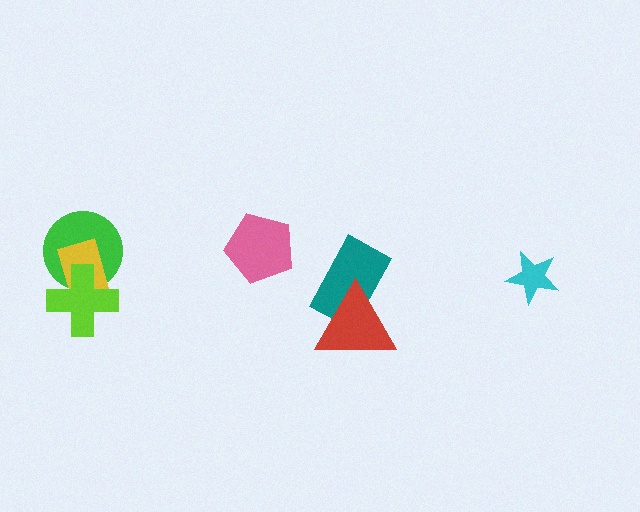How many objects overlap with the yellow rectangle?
2 objects overlap with the yellow rectangle.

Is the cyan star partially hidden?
No, no other shape covers it.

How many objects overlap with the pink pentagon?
0 objects overlap with the pink pentagon.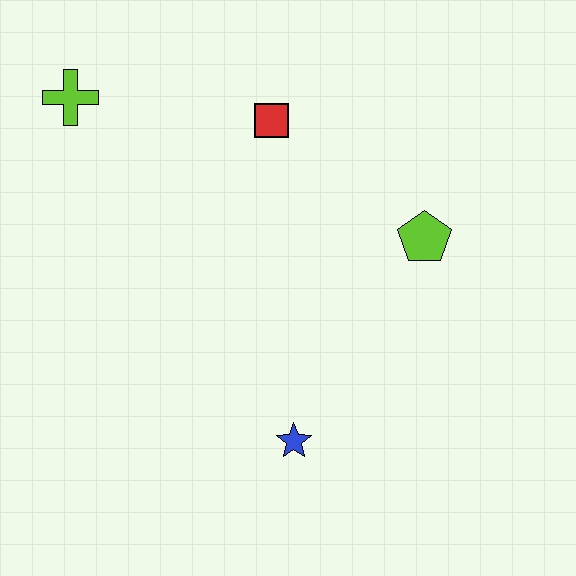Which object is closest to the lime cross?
The red square is closest to the lime cross.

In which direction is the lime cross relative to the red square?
The lime cross is to the left of the red square.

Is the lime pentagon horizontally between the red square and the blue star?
No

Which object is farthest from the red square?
The blue star is farthest from the red square.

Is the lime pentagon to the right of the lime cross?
Yes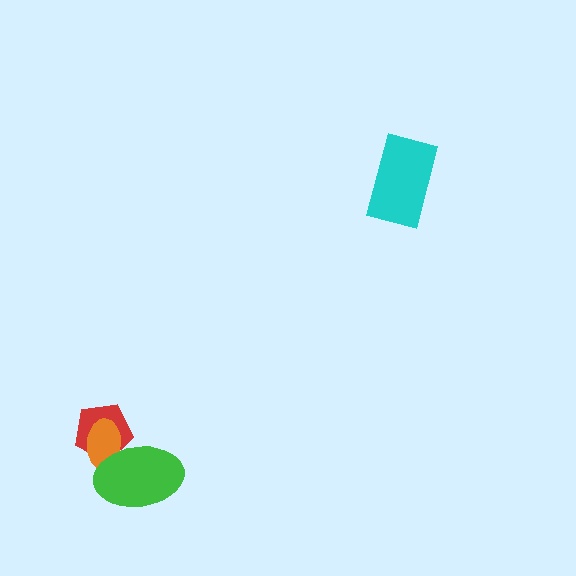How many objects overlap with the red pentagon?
2 objects overlap with the red pentagon.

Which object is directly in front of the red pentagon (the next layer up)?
The orange ellipse is directly in front of the red pentagon.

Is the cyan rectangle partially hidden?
No, no other shape covers it.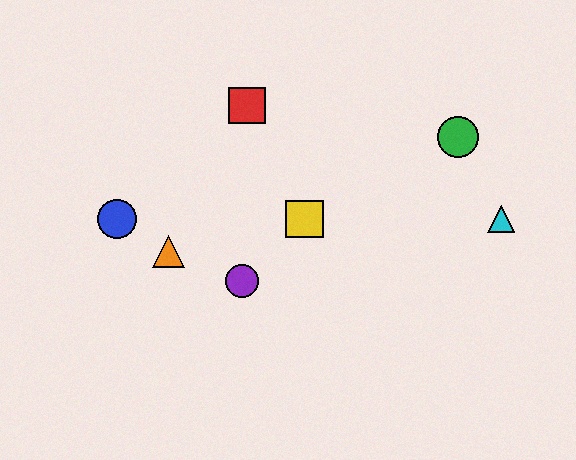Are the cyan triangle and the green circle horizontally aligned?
No, the cyan triangle is at y≈219 and the green circle is at y≈137.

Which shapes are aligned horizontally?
The blue circle, the yellow square, the cyan triangle are aligned horizontally.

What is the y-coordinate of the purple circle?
The purple circle is at y≈281.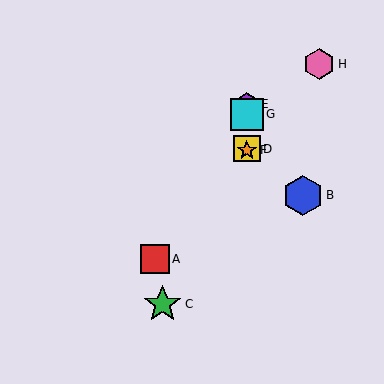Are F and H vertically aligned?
No, F is at x≈247 and H is at x≈319.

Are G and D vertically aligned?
Yes, both are at x≈247.